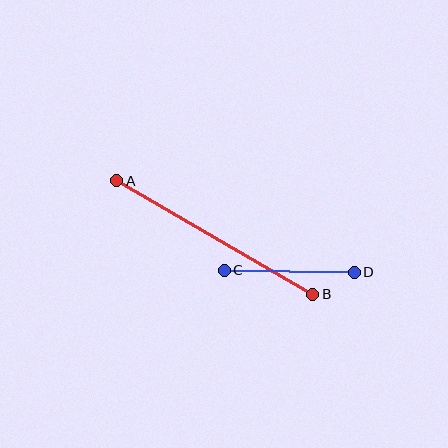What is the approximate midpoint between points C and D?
The midpoint is at approximately (289, 271) pixels.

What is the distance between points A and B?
The distance is approximately 227 pixels.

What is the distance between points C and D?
The distance is approximately 130 pixels.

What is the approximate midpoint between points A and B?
The midpoint is at approximately (215, 237) pixels.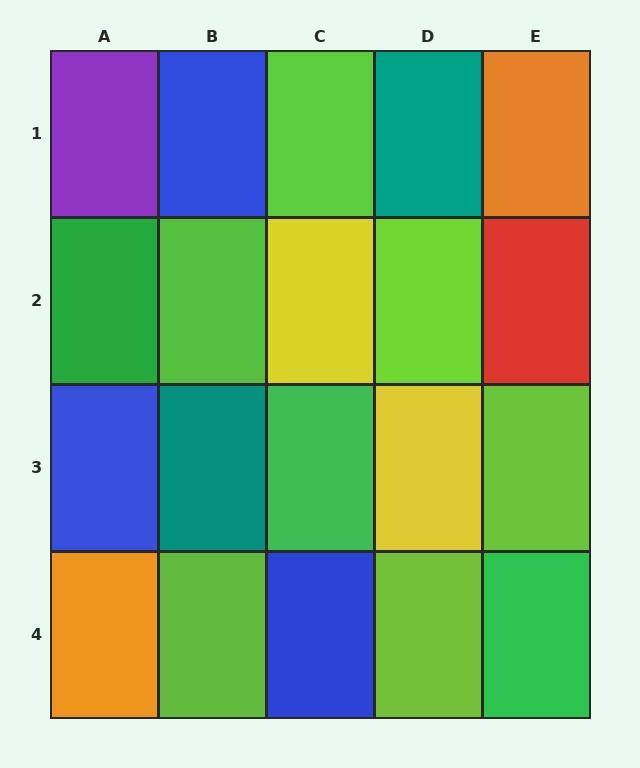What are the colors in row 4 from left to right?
Orange, lime, blue, lime, green.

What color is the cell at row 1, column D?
Teal.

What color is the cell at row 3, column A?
Blue.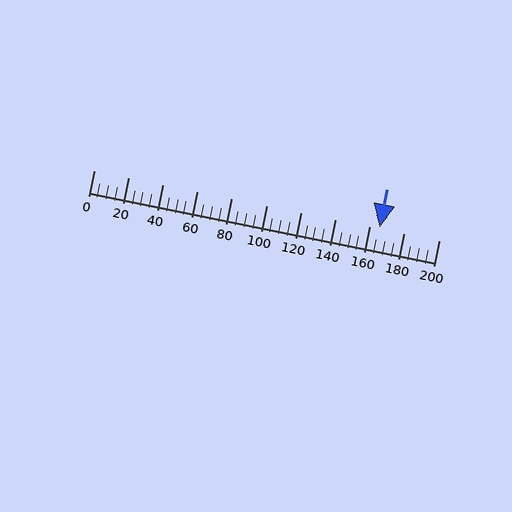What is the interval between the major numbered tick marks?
The major tick marks are spaced 20 units apart.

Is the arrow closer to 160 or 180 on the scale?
The arrow is closer to 160.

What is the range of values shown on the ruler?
The ruler shows values from 0 to 200.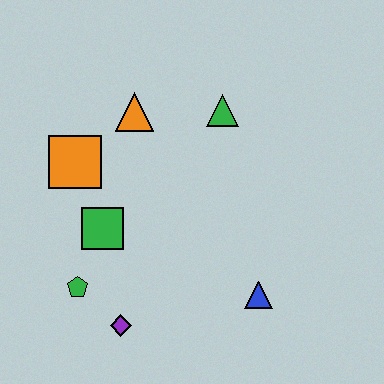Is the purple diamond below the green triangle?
Yes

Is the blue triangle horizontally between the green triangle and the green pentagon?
No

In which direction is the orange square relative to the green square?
The orange square is above the green square.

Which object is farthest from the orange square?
The blue triangle is farthest from the orange square.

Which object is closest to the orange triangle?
The orange square is closest to the orange triangle.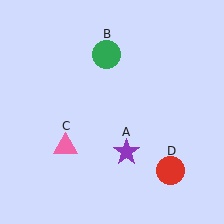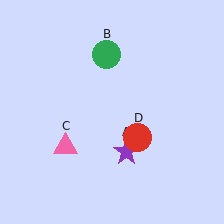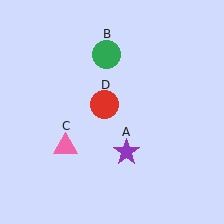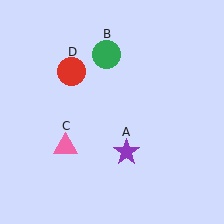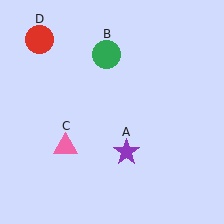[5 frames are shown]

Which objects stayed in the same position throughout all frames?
Purple star (object A) and green circle (object B) and pink triangle (object C) remained stationary.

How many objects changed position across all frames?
1 object changed position: red circle (object D).